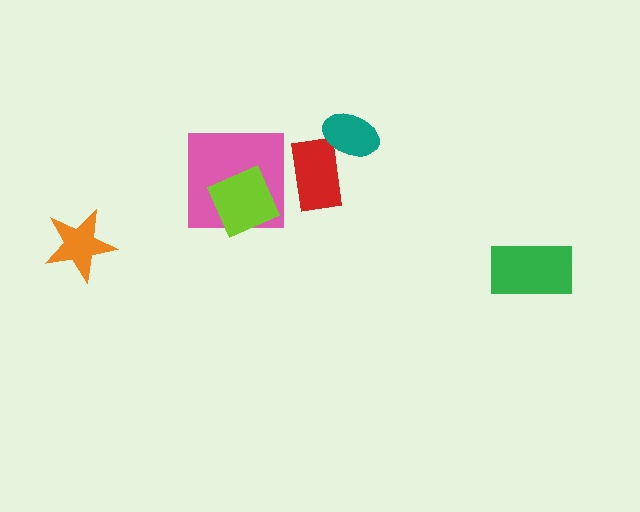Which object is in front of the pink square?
The lime diamond is in front of the pink square.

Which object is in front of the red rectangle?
The teal ellipse is in front of the red rectangle.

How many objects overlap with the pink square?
1 object overlaps with the pink square.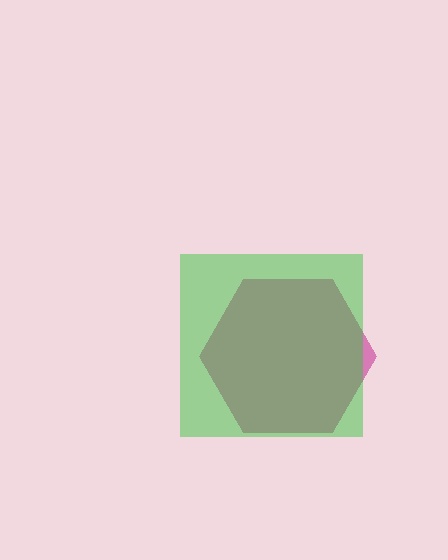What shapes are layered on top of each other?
The layered shapes are: a magenta hexagon, a green square.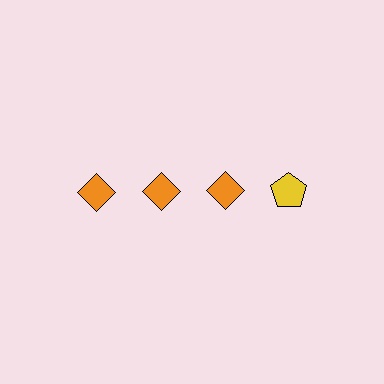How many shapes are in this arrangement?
There are 4 shapes arranged in a grid pattern.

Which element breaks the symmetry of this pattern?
The yellow pentagon in the top row, second from right column breaks the symmetry. All other shapes are orange diamonds.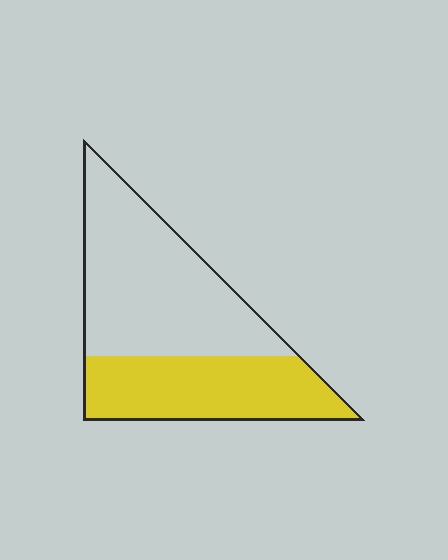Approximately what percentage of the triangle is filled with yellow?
Approximately 40%.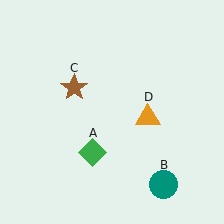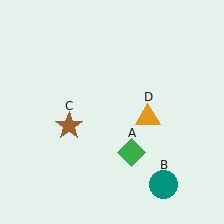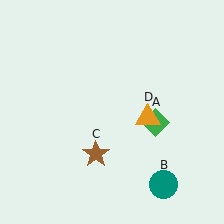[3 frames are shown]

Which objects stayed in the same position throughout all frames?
Teal circle (object B) and orange triangle (object D) remained stationary.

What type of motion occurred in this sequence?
The green diamond (object A), brown star (object C) rotated counterclockwise around the center of the scene.